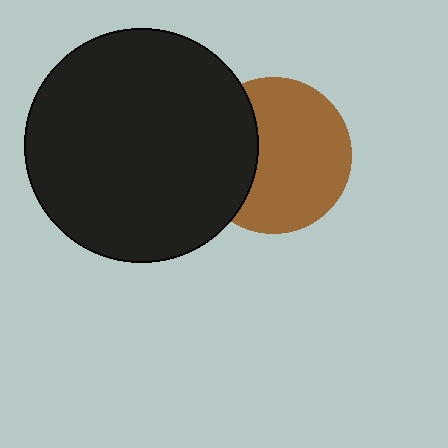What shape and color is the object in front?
The object in front is a black circle.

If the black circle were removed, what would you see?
You would see the complete brown circle.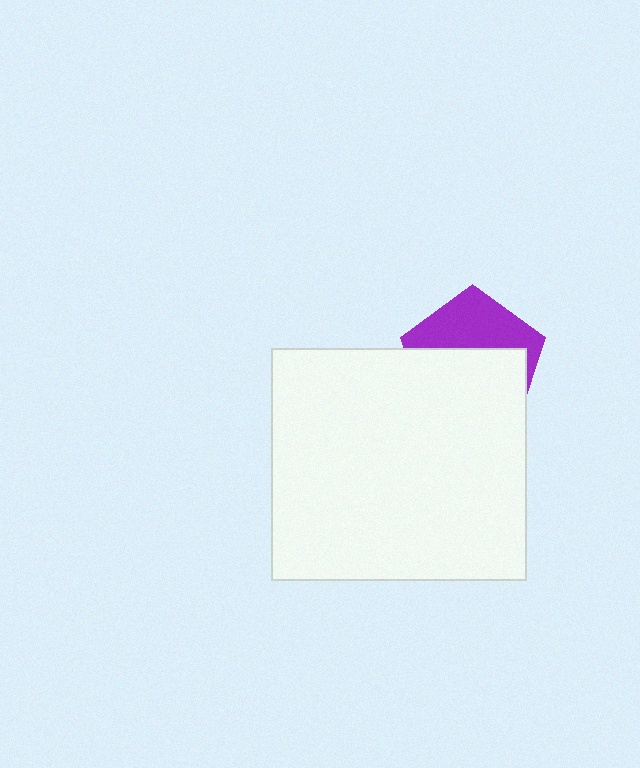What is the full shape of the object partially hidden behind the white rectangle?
The partially hidden object is a purple pentagon.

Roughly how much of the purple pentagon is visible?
A small part of it is visible (roughly 40%).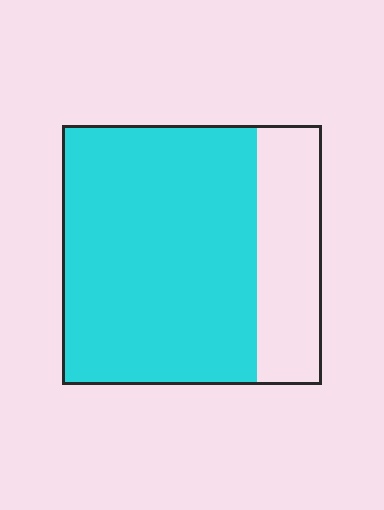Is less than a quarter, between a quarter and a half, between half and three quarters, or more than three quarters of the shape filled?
More than three quarters.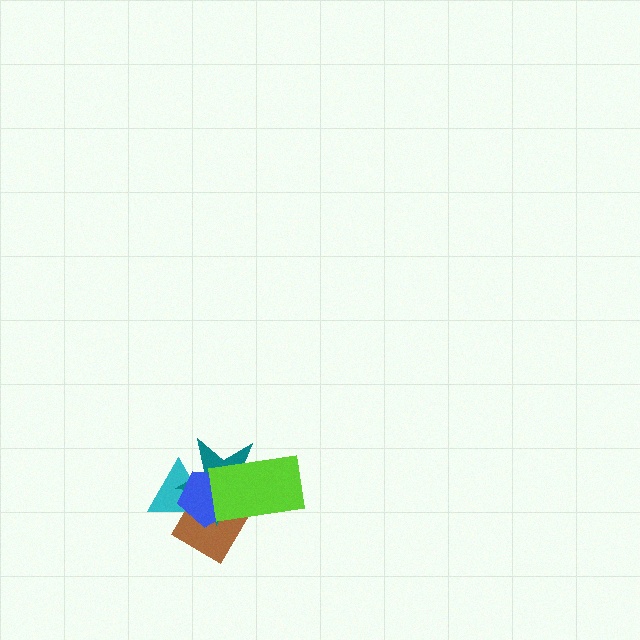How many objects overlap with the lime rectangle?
3 objects overlap with the lime rectangle.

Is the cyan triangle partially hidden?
Yes, it is partially covered by another shape.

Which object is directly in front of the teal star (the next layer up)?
The blue pentagon is directly in front of the teal star.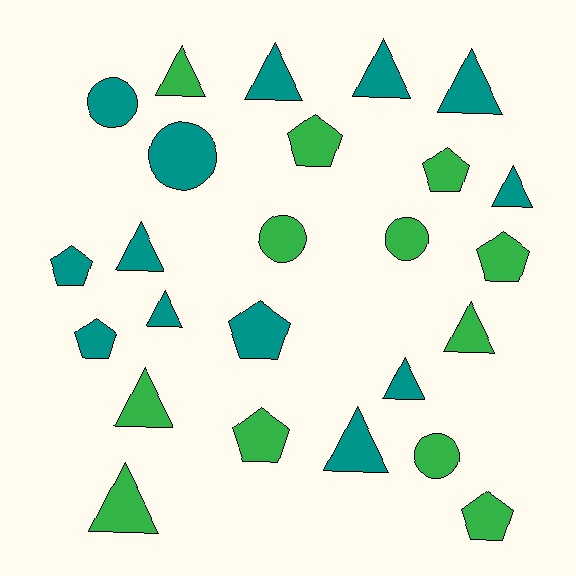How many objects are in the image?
There are 25 objects.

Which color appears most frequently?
Teal, with 13 objects.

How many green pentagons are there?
There are 5 green pentagons.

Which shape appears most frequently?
Triangle, with 12 objects.